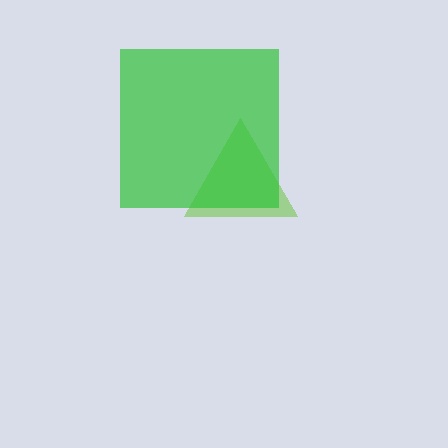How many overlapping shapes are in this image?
There are 2 overlapping shapes in the image.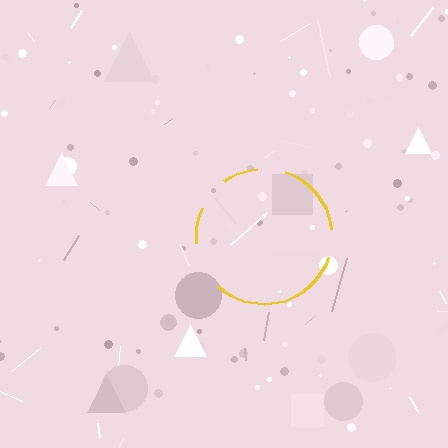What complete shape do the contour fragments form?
The contour fragments form a circle.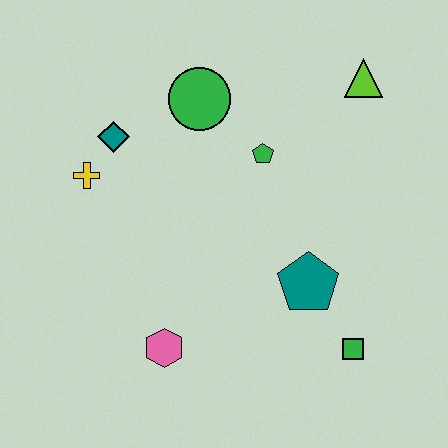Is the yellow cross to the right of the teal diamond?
No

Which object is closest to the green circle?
The green pentagon is closest to the green circle.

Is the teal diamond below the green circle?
Yes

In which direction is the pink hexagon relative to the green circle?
The pink hexagon is below the green circle.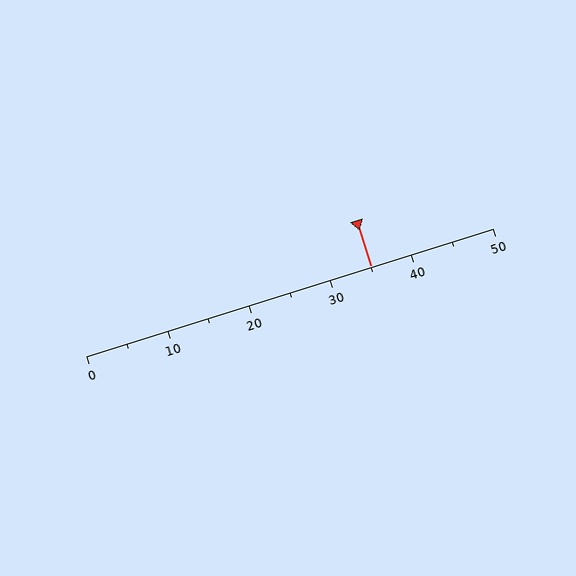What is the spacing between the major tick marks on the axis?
The major ticks are spaced 10 apart.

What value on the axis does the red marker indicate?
The marker indicates approximately 35.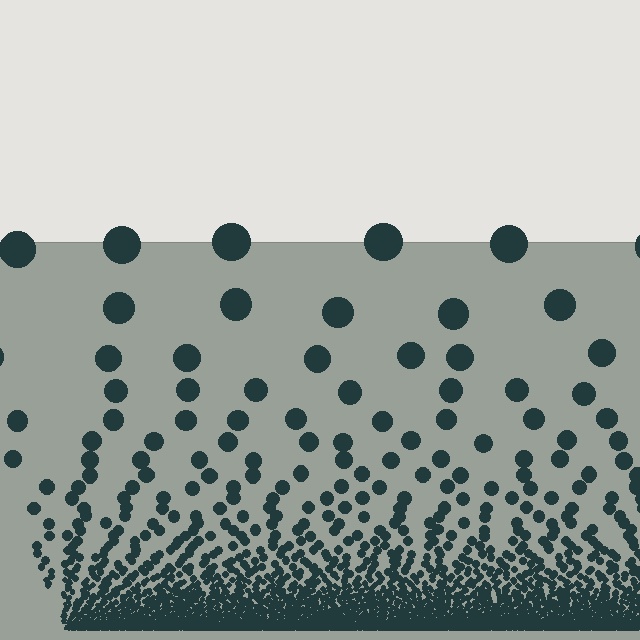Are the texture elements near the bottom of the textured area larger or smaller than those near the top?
Smaller. The gradient is inverted — elements near the bottom are smaller and denser.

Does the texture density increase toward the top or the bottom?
Density increases toward the bottom.